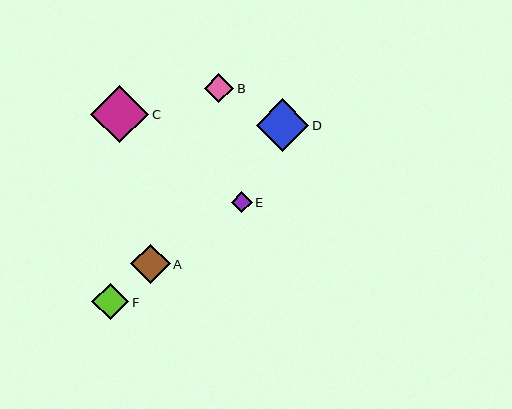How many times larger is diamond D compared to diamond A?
Diamond D is approximately 1.3 times the size of diamond A.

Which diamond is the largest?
Diamond C is the largest with a size of approximately 58 pixels.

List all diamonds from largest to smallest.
From largest to smallest: C, D, A, F, B, E.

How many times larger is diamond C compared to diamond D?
Diamond C is approximately 1.1 times the size of diamond D.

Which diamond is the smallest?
Diamond E is the smallest with a size of approximately 20 pixels.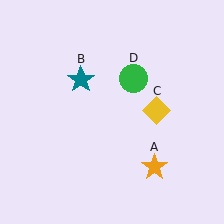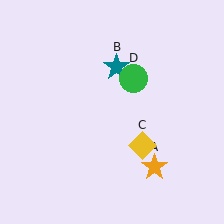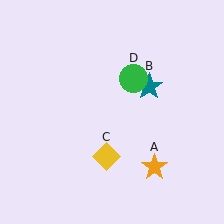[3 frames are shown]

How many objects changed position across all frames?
2 objects changed position: teal star (object B), yellow diamond (object C).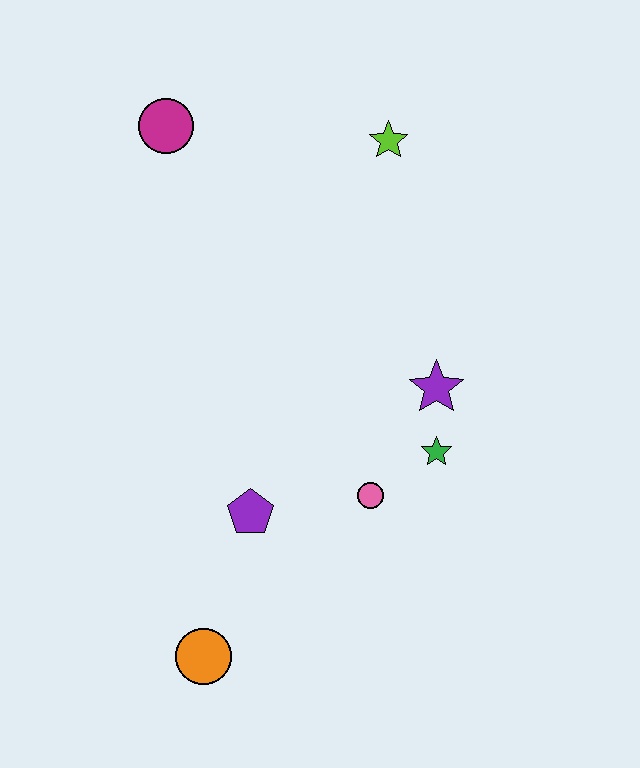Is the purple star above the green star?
Yes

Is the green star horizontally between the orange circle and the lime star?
No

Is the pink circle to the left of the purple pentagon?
No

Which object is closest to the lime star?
The magenta circle is closest to the lime star.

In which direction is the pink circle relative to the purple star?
The pink circle is below the purple star.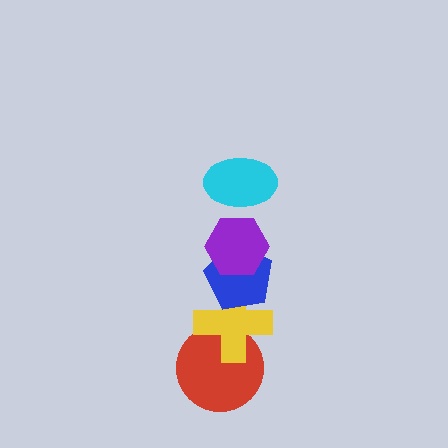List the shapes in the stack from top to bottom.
From top to bottom: the cyan ellipse, the purple hexagon, the blue pentagon, the yellow cross, the red circle.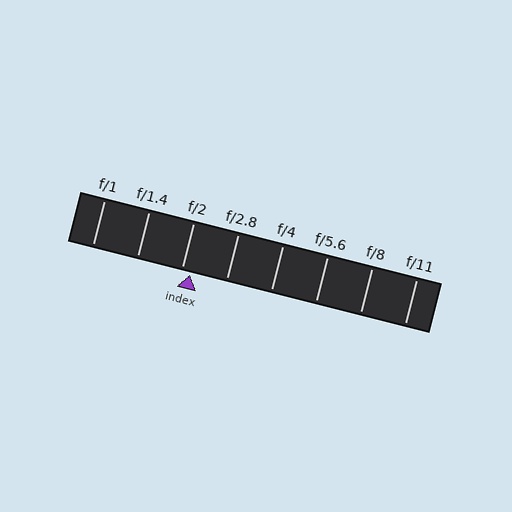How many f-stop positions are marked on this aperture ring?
There are 8 f-stop positions marked.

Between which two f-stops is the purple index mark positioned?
The index mark is between f/2 and f/2.8.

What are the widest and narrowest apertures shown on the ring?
The widest aperture shown is f/1 and the narrowest is f/11.